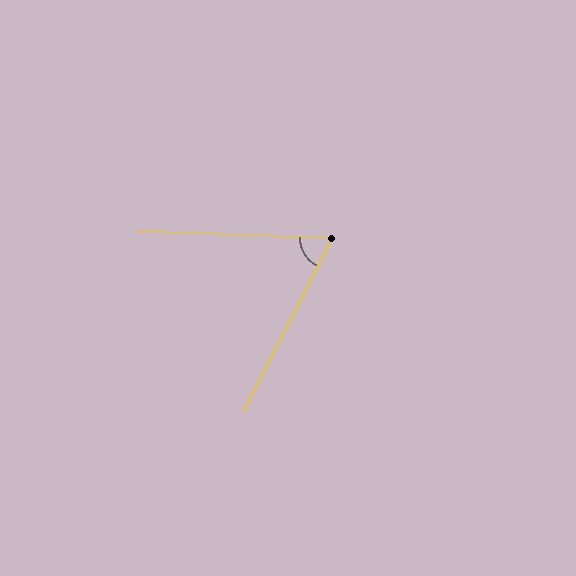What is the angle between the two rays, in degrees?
Approximately 65 degrees.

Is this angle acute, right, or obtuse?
It is acute.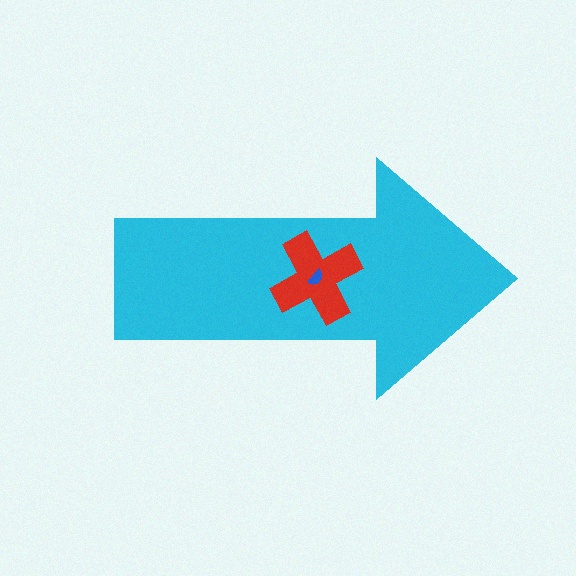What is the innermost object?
The blue semicircle.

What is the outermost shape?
The cyan arrow.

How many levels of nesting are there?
3.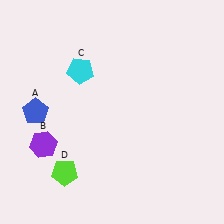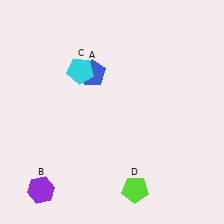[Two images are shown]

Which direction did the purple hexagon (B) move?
The purple hexagon (B) moved down.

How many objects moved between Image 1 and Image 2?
3 objects moved between the two images.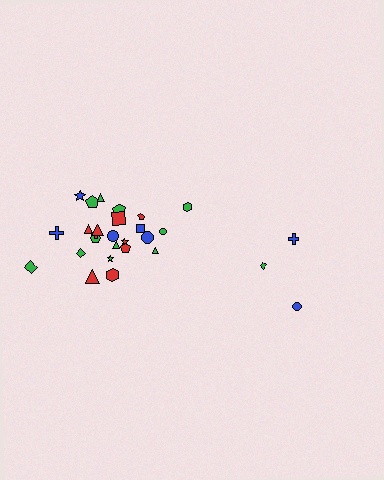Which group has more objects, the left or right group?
The left group.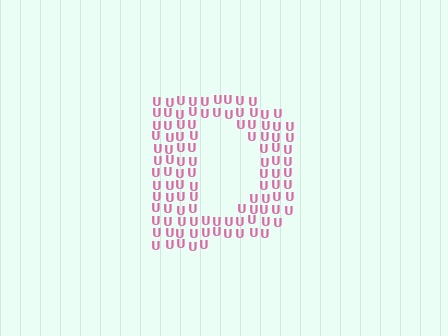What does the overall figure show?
The overall figure shows the letter D.